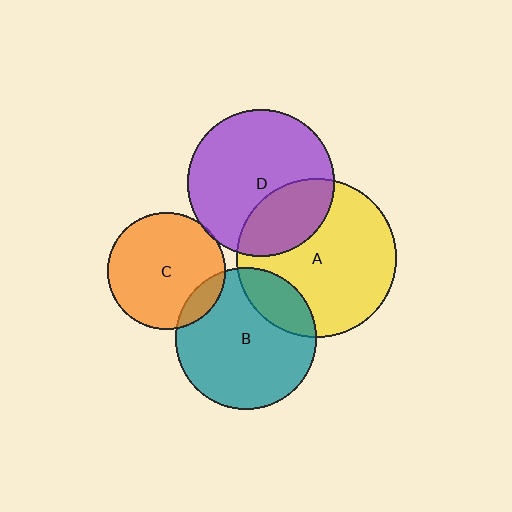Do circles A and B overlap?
Yes.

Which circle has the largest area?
Circle A (yellow).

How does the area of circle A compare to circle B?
Approximately 1.3 times.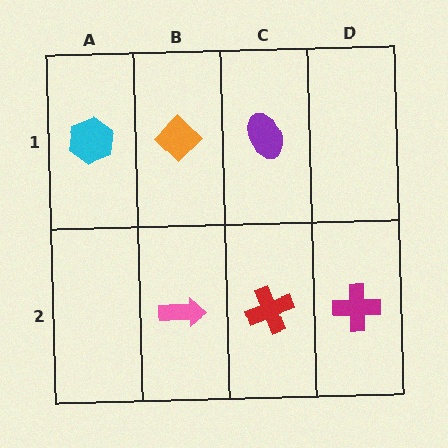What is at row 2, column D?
A magenta cross.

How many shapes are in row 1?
3 shapes.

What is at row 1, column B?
An orange diamond.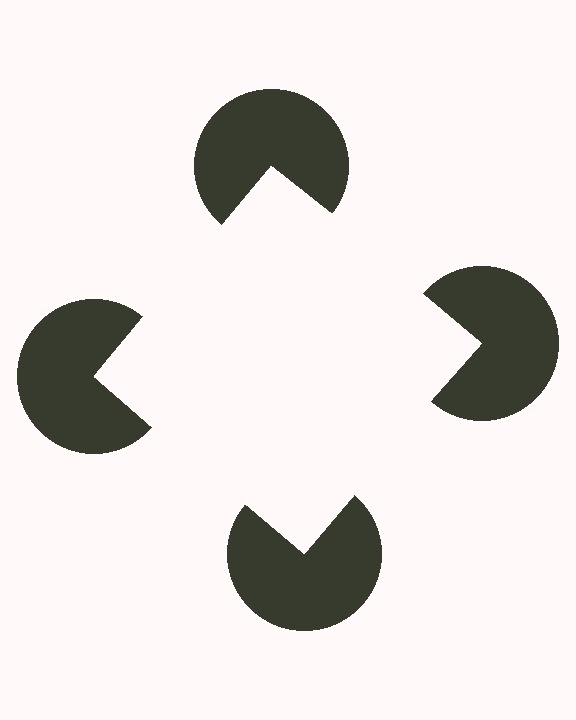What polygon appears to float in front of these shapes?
An illusory square — its edges are inferred from the aligned wedge cuts in the pac-man discs, not physically drawn.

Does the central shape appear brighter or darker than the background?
It typically appears slightly brighter than the background, even though no actual brightness change is drawn.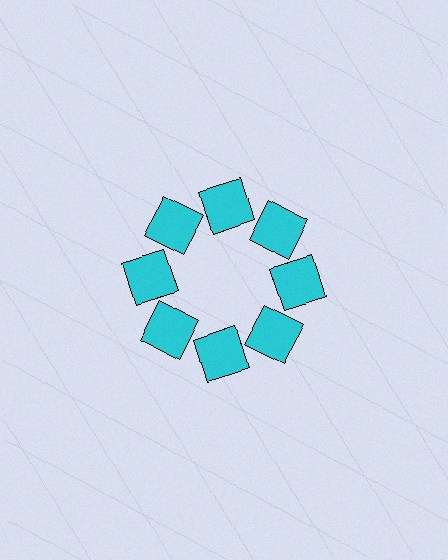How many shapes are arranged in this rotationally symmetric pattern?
There are 8 shapes, arranged in 8 groups of 1.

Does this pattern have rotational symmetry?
Yes, this pattern has 8-fold rotational symmetry. It looks the same after rotating 45 degrees around the center.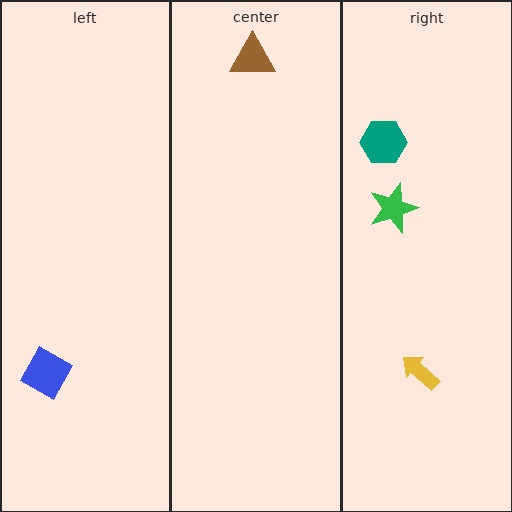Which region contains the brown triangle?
The center region.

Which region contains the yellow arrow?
The right region.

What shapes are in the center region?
The brown triangle.